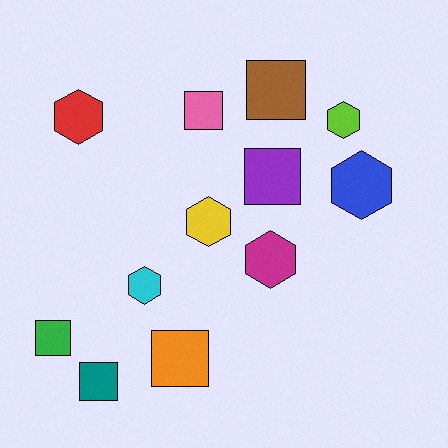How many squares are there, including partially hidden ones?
There are 6 squares.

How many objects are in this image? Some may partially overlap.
There are 12 objects.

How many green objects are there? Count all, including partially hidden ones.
There is 1 green object.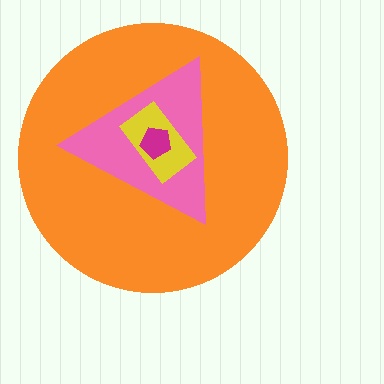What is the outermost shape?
The orange circle.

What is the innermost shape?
The magenta pentagon.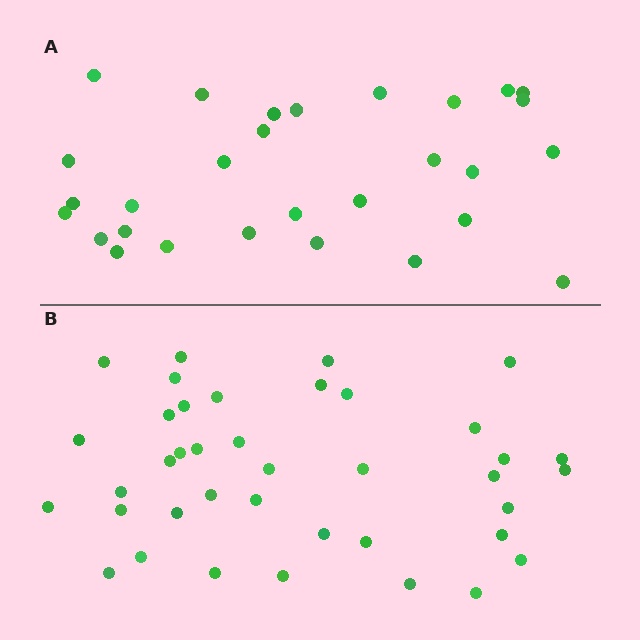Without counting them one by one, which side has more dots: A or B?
Region B (the bottom region) has more dots.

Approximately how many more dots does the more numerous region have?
Region B has roughly 10 or so more dots than region A.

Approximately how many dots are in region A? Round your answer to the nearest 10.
About 30 dots. (The exact count is 29, which rounds to 30.)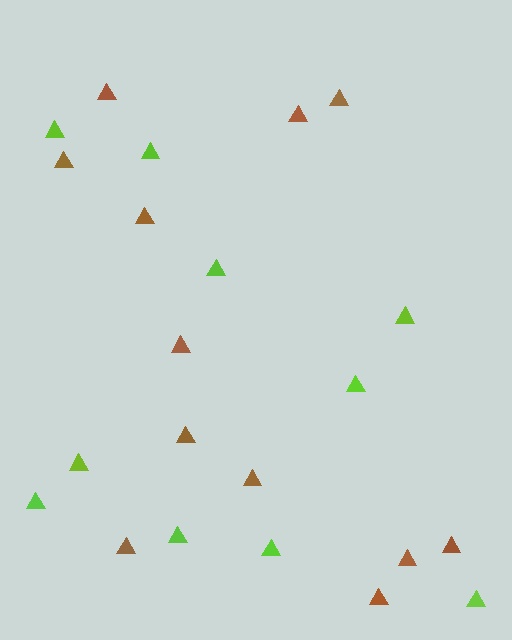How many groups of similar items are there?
There are 2 groups: one group of brown triangles (12) and one group of lime triangles (10).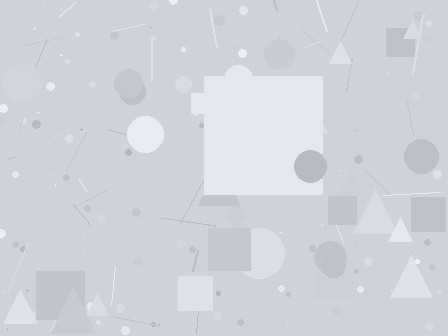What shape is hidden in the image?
A square is hidden in the image.